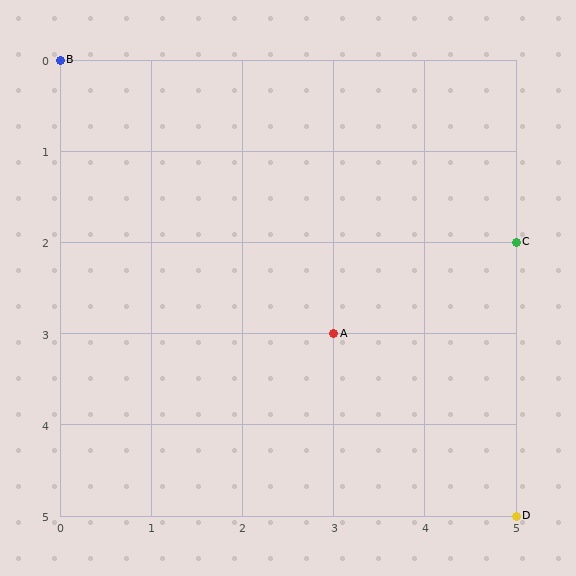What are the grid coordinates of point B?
Point B is at grid coordinates (0, 0).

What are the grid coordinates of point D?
Point D is at grid coordinates (5, 5).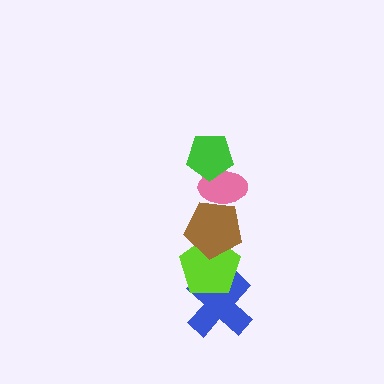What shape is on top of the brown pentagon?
The pink ellipse is on top of the brown pentagon.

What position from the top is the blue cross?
The blue cross is 5th from the top.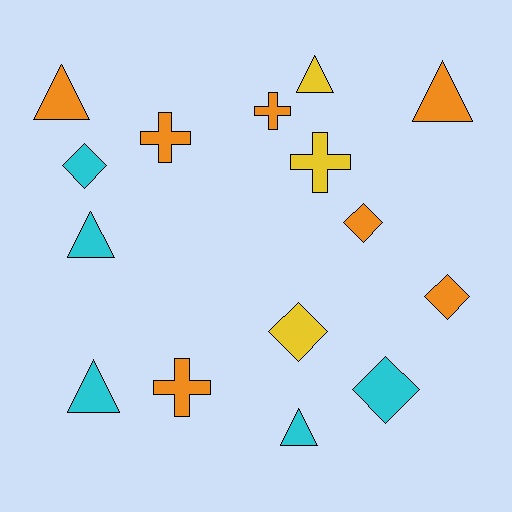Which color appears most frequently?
Orange, with 7 objects.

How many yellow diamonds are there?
There is 1 yellow diamond.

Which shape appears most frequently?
Triangle, with 6 objects.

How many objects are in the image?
There are 15 objects.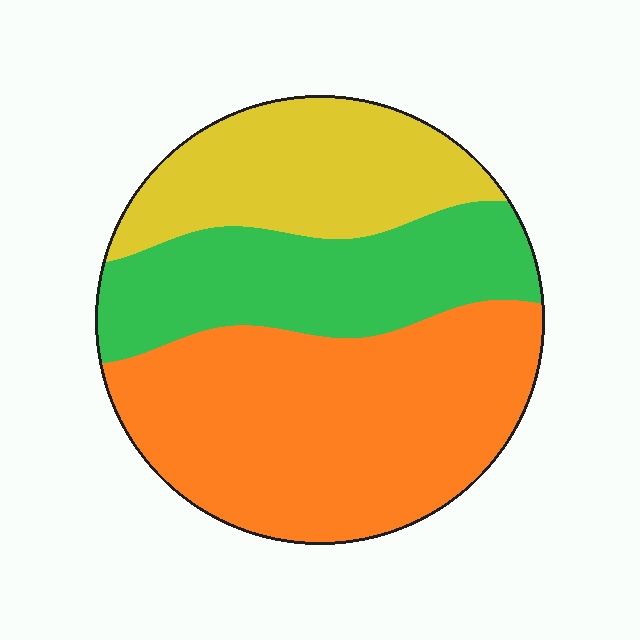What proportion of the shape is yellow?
Yellow covers around 25% of the shape.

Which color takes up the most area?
Orange, at roughly 50%.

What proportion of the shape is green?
Green covers around 30% of the shape.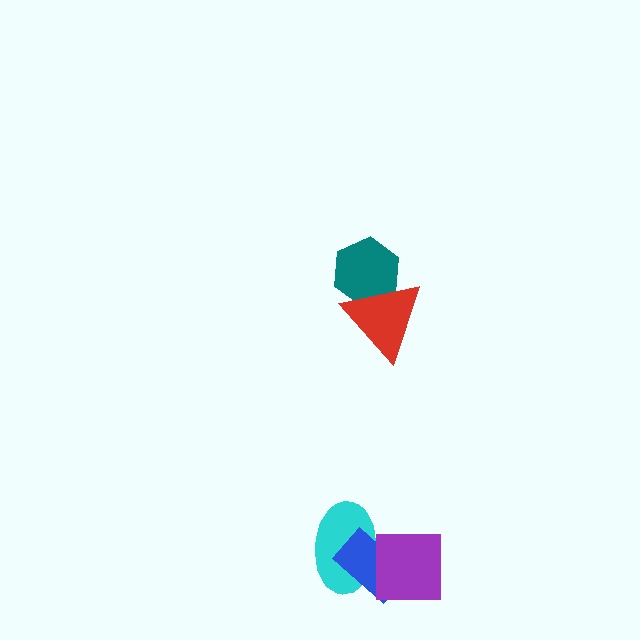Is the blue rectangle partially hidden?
Yes, it is partially covered by another shape.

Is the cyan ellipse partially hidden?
Yes, it is partially covered by another shape.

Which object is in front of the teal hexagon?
The red triangle is in front of the teal hexagon.